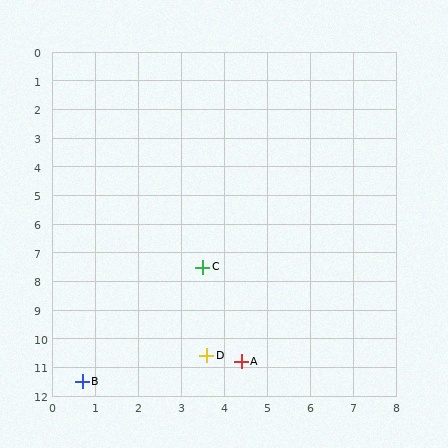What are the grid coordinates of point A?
Point A is at approximately (4.4, 10.8).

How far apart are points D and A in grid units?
Points D and A are about 0.8 grid units apart.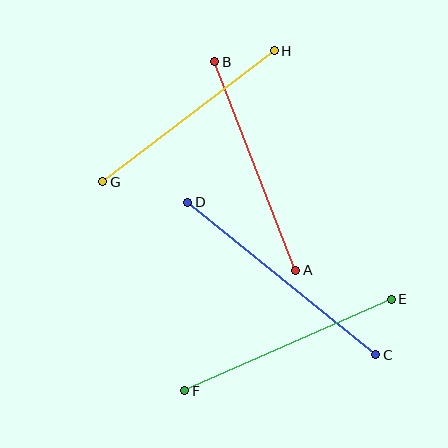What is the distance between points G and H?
The distance is approximately 216 pixels.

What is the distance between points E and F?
The distance is approximately 226 pixels.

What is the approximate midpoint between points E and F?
The midpoint is at approximately (288, 345) pixels.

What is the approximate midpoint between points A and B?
The midpoint is at approximately (255, 166) pixels.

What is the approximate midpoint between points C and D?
The midpoint is at approximately (282, 278) pixels.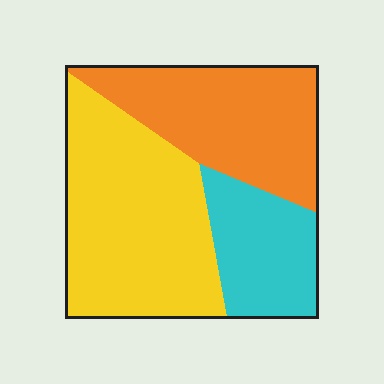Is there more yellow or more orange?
Yellow.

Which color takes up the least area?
Cyan, at roughly 20%.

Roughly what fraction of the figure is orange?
Orange covers roughly 35% of the figure.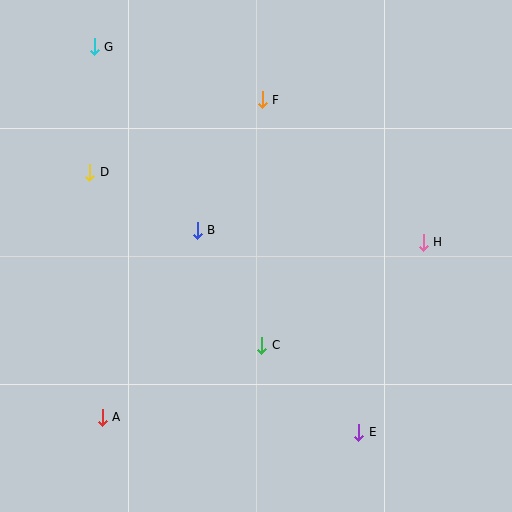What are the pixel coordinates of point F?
Point F is at (262, 100).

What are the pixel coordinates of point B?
Point B is at (197, 230).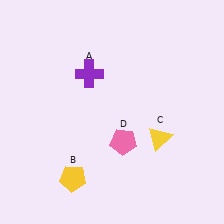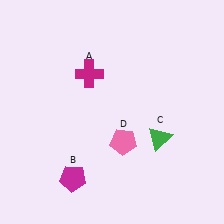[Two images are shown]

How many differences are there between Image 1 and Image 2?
There are 3 differences between the two images.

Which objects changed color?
A changed from purple to magenta. B changed from yellow to magenta. C changed from yellow to green.